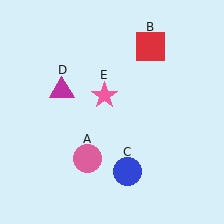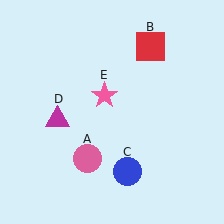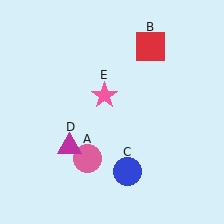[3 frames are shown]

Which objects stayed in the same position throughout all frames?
Pink circle (object A) and red square (object B) and blue circle (object C) and pink star (object E) remained stationary.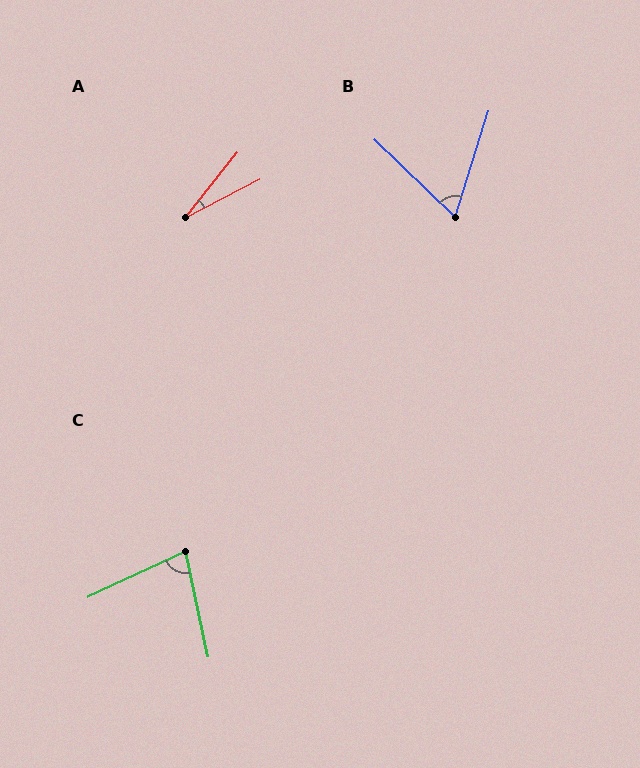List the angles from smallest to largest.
A (25°), B (64°), C (77°).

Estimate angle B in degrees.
Approximately 64 degrees.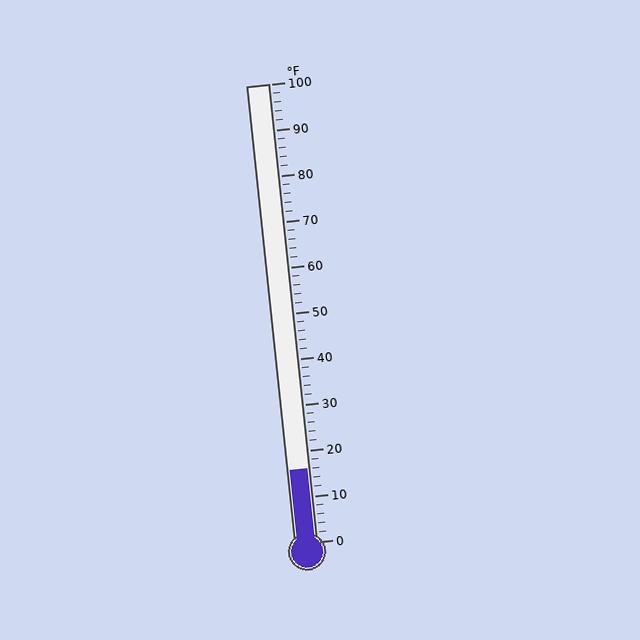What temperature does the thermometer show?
The thermometer shows approximately 16°F.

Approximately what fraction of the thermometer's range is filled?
The thermometer is filled to approximately 15% of its range.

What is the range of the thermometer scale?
The thermometer scale ranges from 0°F to 100°F.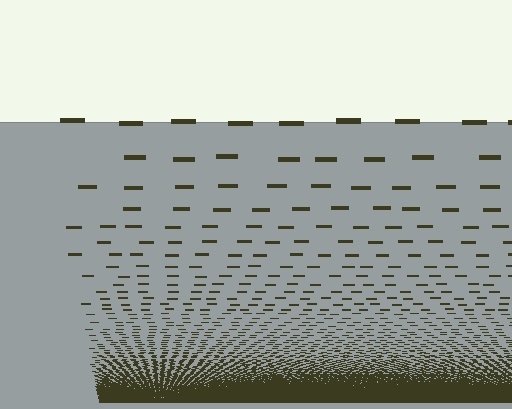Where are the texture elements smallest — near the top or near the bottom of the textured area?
Near the bottom.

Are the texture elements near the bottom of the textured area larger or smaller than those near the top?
Smaller. The gradient is inverted — elements near the bottom are smaller and denser.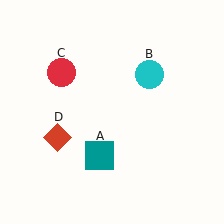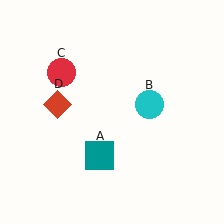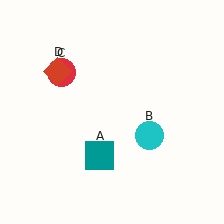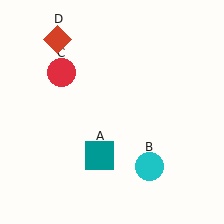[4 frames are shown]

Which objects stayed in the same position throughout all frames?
Teal square (object A) and red circle (object C) remained stationary.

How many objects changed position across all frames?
2 objects changed position: cyan circle (object B), red diamond (object D).